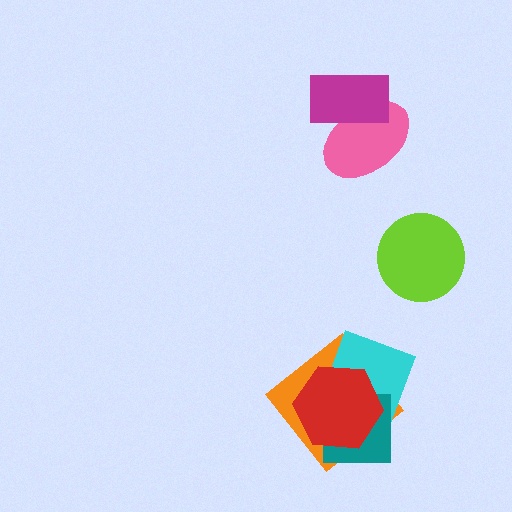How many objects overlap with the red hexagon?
3 objects overlap with the red hexagon.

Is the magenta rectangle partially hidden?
No, no other shape covers it.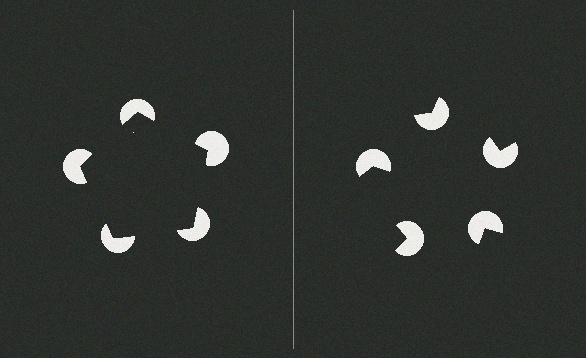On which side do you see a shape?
An illusory pentagon appears on the left side. On the right side the wedge cuts are rotated, so no coherent shape forms.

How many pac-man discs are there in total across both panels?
10 — 5 on each side.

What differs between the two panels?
The pac-man discs are positioned identically on both sides; only the wedge orientations differ. On the left they align to a pentagon; on the right they are misaligned.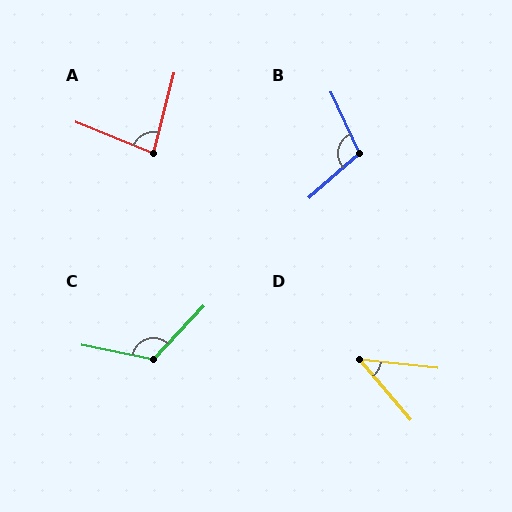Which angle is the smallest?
D, at approximately 44 degrees.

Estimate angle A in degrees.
Approximately 82 degrees.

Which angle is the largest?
C, at approximately 122 degrees.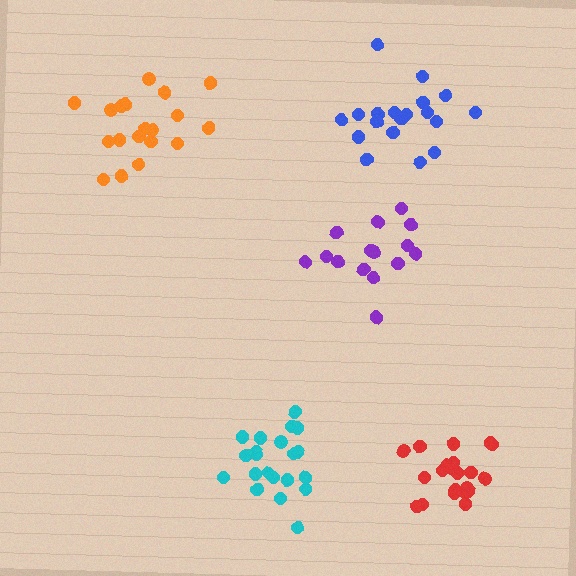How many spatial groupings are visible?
There are 5 spatial groupings.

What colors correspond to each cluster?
The clusters are colored: red, orange, blue, cyan, purple.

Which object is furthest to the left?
The orange cluster is leftmost.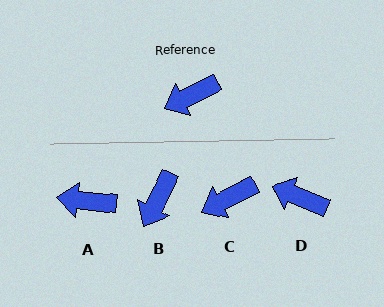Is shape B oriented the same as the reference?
No, it is off by about 36 degrees.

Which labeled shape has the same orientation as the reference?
C.